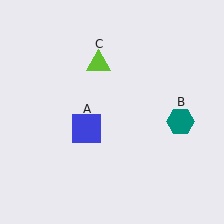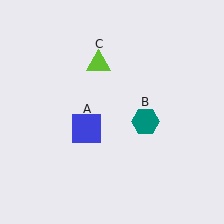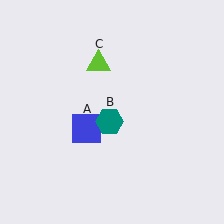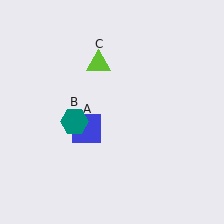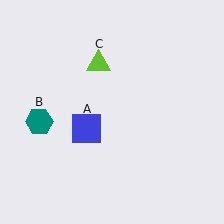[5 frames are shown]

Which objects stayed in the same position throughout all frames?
Blue square (object A) and lime triangle (object C) remained stationary.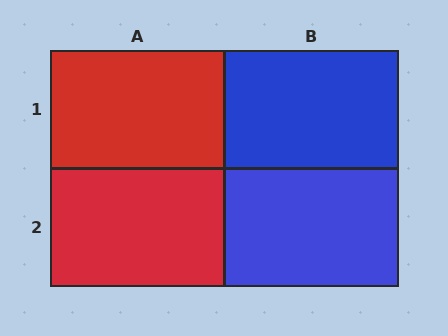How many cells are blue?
2 cells are blue.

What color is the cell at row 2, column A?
Red.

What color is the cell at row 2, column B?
Blue.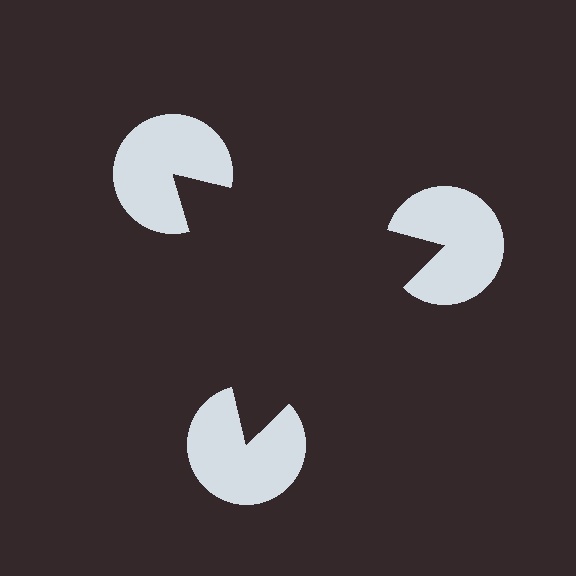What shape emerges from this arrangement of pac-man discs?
An illusory triangle — its edges are inferred from the aligned wedge cuts in the pac-man discs, not physically drawn.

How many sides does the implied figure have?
3 sides.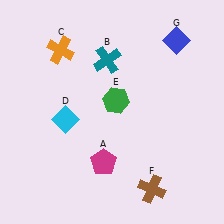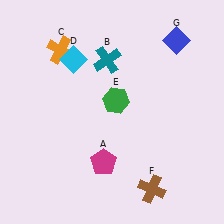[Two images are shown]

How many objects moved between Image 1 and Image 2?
1 object moved between the two images.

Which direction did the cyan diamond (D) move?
The cyan diamond (D) moved up.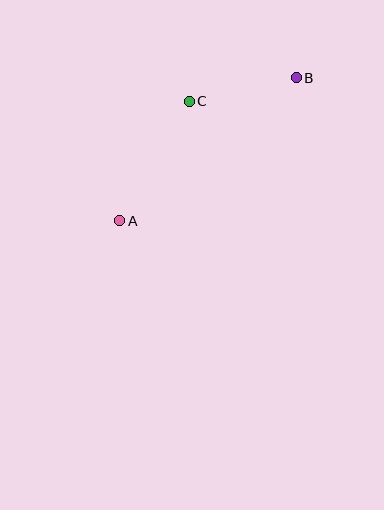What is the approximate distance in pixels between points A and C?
The distance between A and C is approximately 139 pixels.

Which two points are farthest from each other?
Points A and B are farthest from each other.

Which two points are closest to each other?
Points B and C are closest to each other.